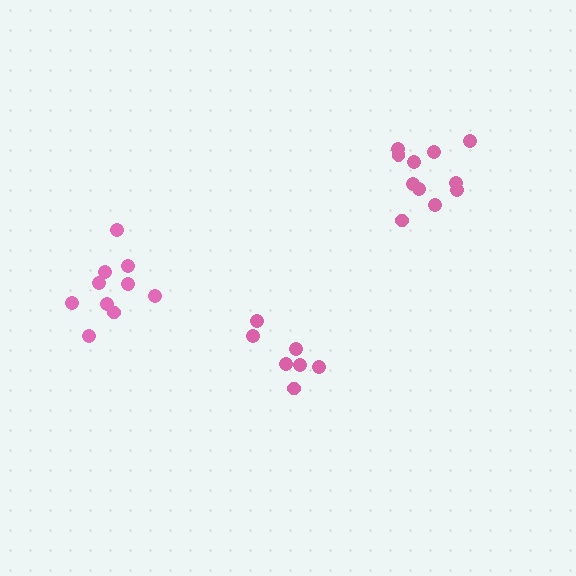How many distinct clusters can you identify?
There are 3 distinct clusters.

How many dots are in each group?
Group 1: 10 dots, Group 2: 7 dots, Group 3: 11 dots (28 total).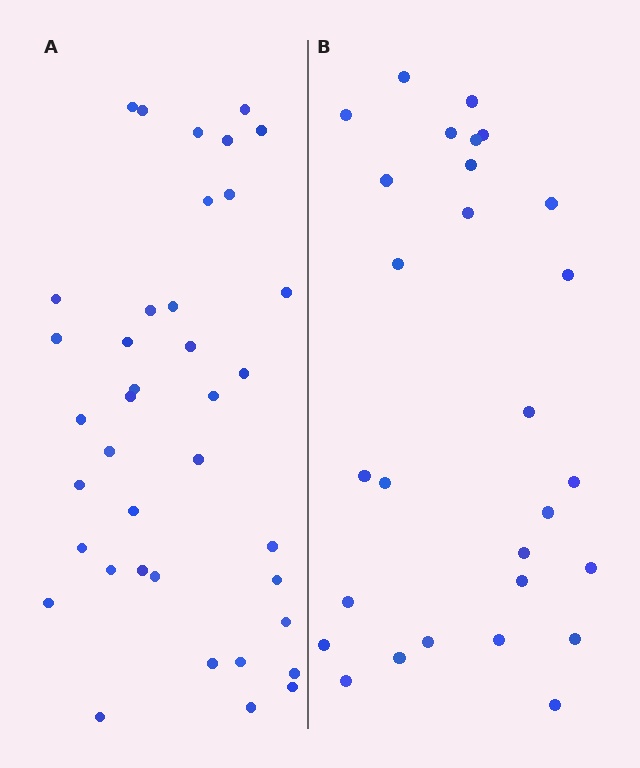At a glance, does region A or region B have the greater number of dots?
Region A (the left region) has more dots.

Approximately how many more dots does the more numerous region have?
Region A has roughly 10 or so more dots than region B.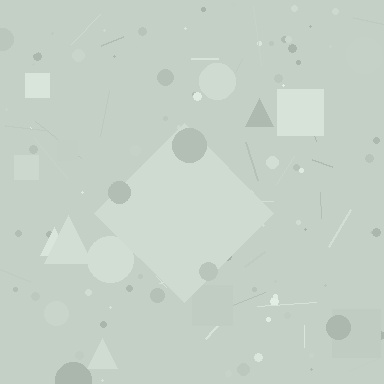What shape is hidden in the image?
A diamond is hidden in the image.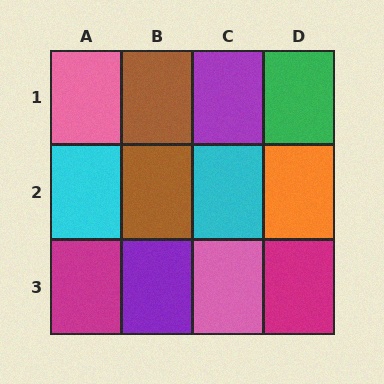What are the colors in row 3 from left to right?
Magenta, purple, pink, magenta.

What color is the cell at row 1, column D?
Green.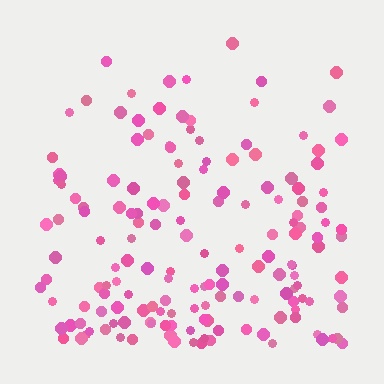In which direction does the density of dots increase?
From top to bottom, with the bottom side densest.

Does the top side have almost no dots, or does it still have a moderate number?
Still a moderate number, just noticeably fewer than the bottom.